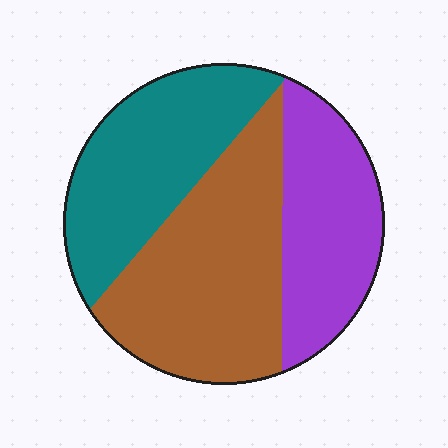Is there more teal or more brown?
Brown.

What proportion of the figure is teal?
Teal covers around 30% of the figure.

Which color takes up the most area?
Brown, at roughly 40%.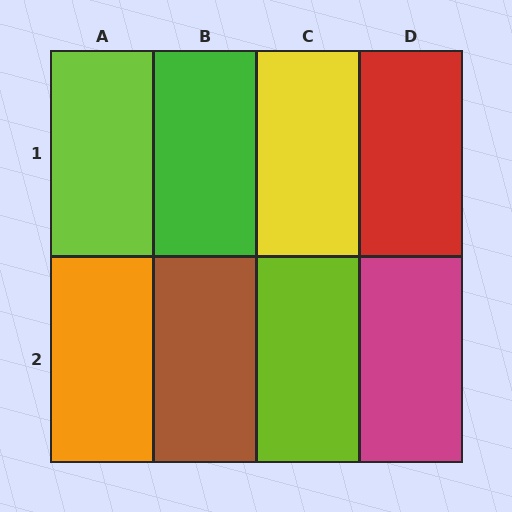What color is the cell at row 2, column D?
Magenta.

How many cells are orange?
1 cell is orange.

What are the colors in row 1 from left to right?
Lime, green, yellow, red.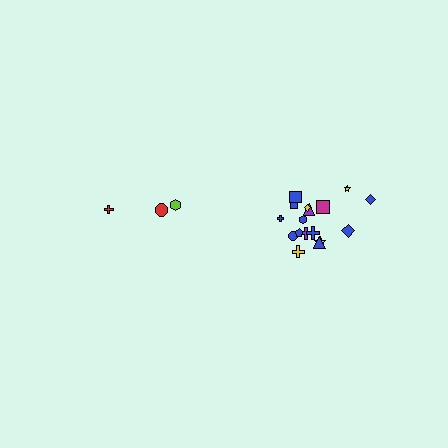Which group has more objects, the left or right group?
The right group.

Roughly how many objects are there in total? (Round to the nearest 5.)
Roughly 20 objects in total.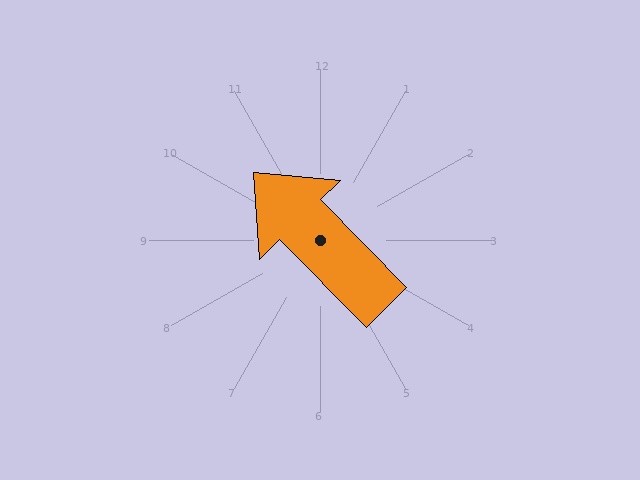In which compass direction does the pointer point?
Northwest.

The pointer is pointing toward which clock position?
Roughly 11 o'clock.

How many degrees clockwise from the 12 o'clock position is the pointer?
Approximately 315 degrees.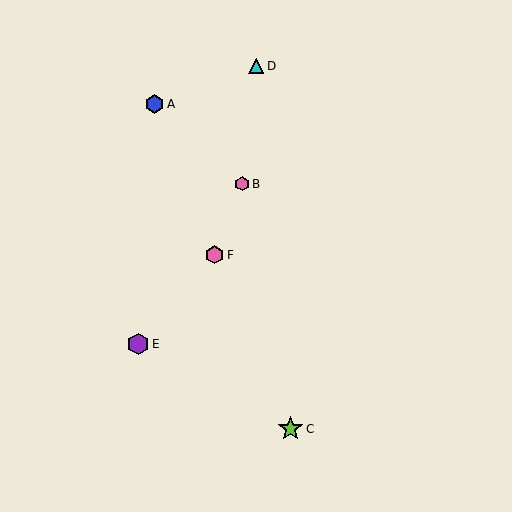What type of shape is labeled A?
Shape A is a blue hexagon.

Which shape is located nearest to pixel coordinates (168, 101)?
The blue hexagon (labeled A) at (154, 104) is nearest to that location.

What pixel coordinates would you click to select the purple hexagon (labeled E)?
Click at (138, 344) to select the purple hexagon E.